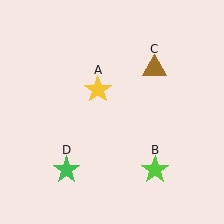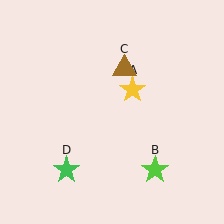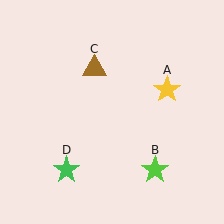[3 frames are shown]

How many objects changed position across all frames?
2 objects changed position: yellow star (object A), brown triangle (object C).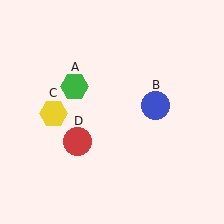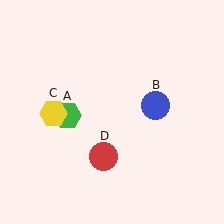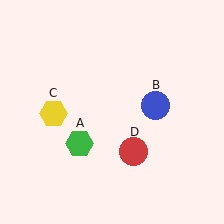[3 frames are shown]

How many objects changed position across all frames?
2 objects changed position: green hexagon (object A), red circle (object D).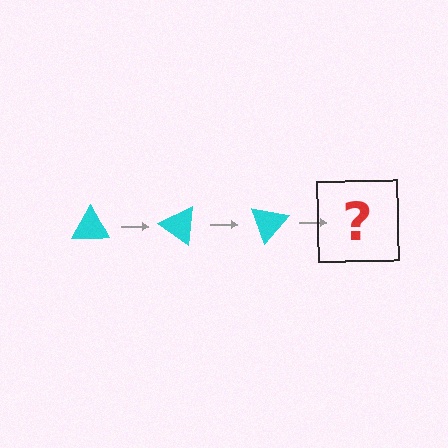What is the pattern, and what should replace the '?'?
The pattern is that the triangle rotates 35 degrees each step. The '?' should be a cyan triangle rotated 105 degrees.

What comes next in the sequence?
The next element should be a cyan triangle rotated 105 degrees.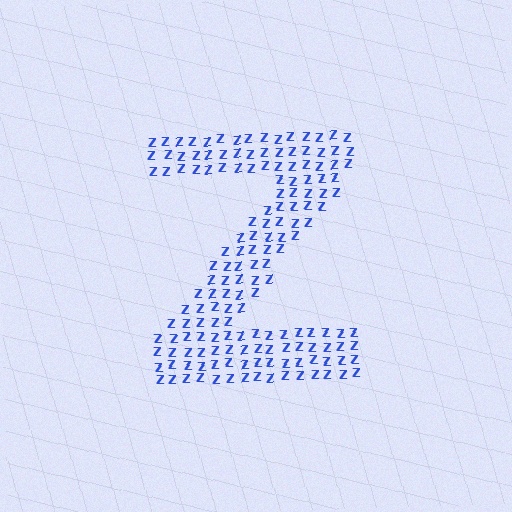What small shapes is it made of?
It is made of small letter Z's.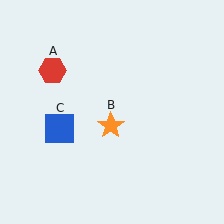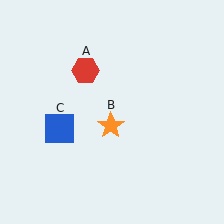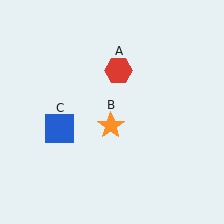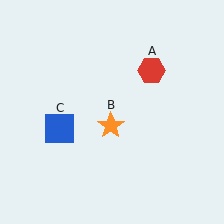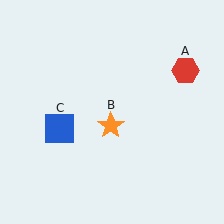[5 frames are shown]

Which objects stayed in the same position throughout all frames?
Orange star (object B) and blue square (object C) remained stationary.